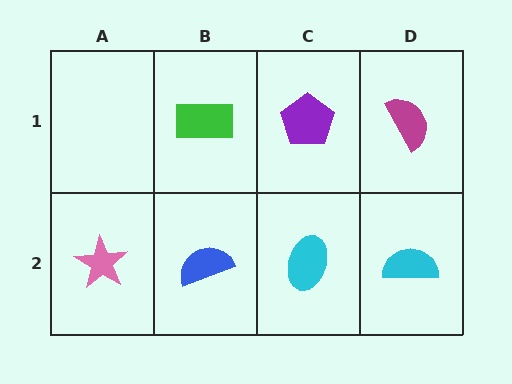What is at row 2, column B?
A blue semicircle.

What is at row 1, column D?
A magenta semicircle.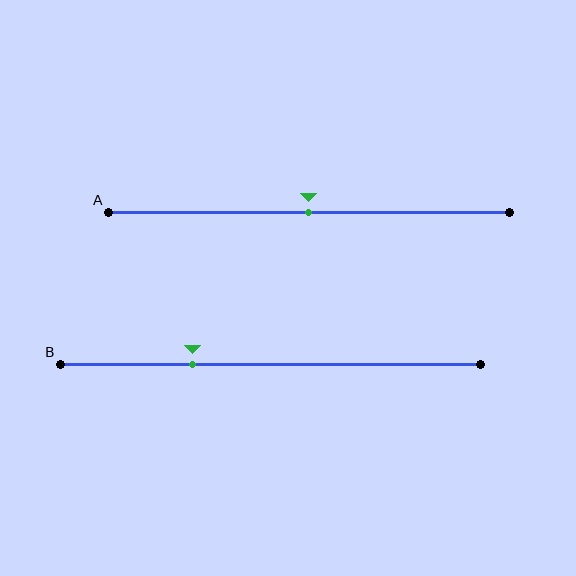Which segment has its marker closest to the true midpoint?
Segment A has its marker closest to the true midpoint.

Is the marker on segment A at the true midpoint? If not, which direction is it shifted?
Yes, the marker on segment A is at the true midpoint.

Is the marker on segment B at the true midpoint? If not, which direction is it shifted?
No, the marker on segment B is shifted to the left by about 18% of the segment length.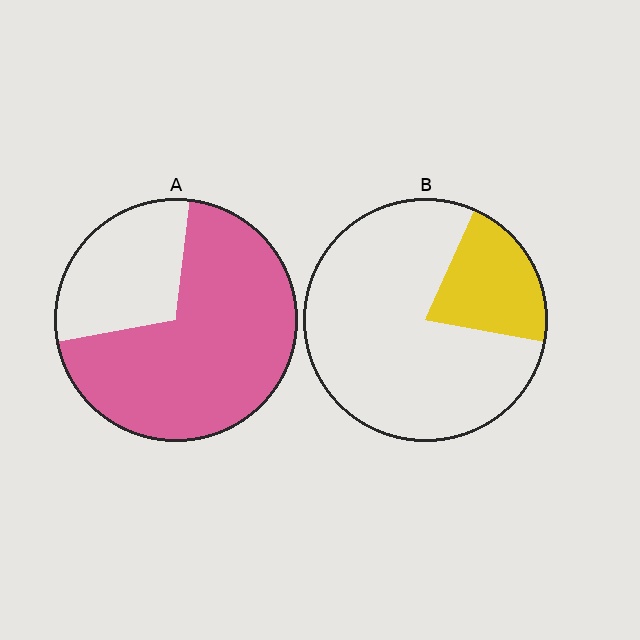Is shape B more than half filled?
No.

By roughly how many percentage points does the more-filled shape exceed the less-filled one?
By roughly 50 percentage points (A over B).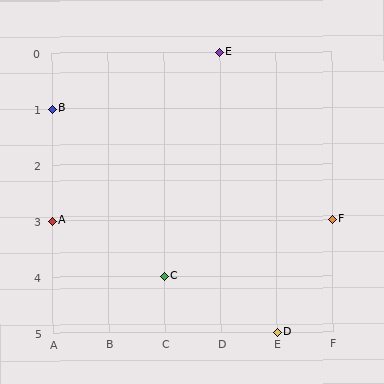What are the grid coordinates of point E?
Point E is at grid coordinates (D, 0).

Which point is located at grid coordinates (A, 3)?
Point A is at (A, 3).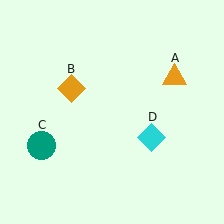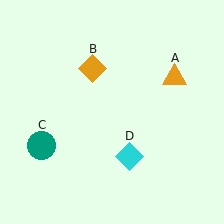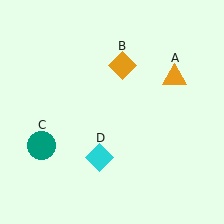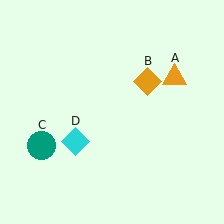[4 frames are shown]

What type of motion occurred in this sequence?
The orange diamond (object B), cyan diamond (object D) rotated clockwise around the center of the scene.